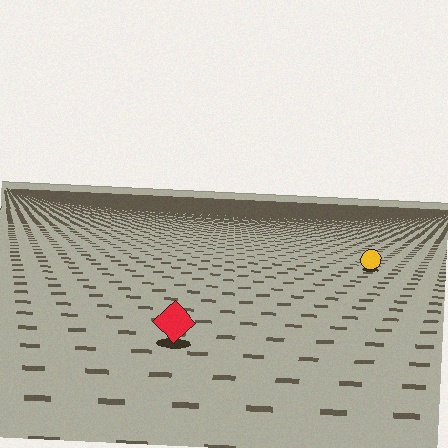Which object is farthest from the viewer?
The yellow circle is farthest from the viewer. It appears smaller and the ground texture around it is denser.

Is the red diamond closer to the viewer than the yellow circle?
Yes. The red diamond is closer — you can tell from the texture gradient: the ground texture is coarser near it.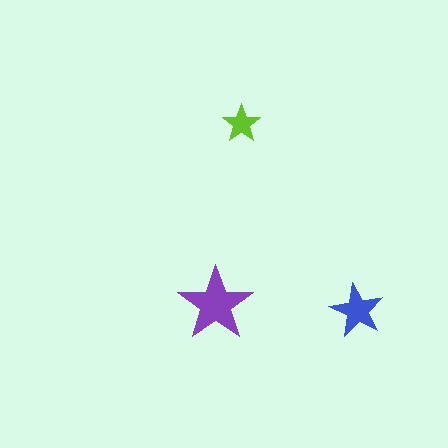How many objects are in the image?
There are 3 objects in the image.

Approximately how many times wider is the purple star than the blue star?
About 1.5 times wider.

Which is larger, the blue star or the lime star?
The blue one.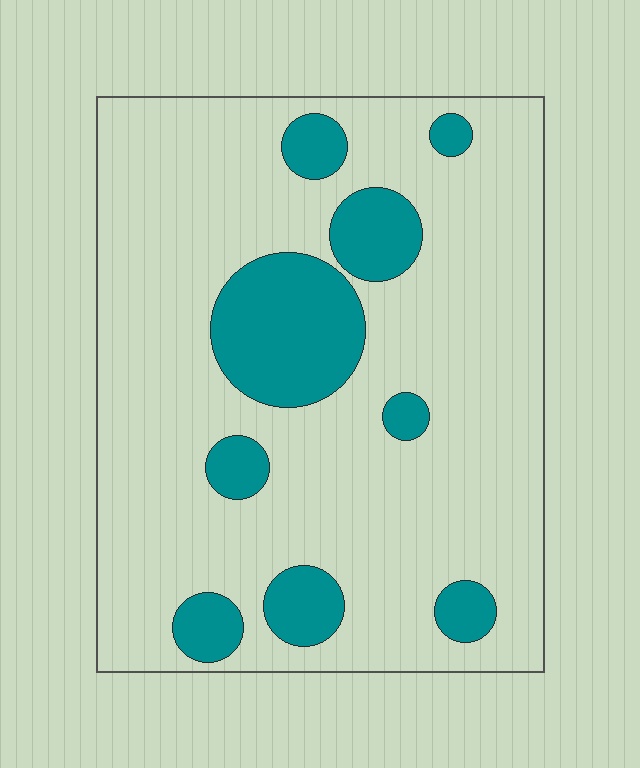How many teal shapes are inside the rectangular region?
9.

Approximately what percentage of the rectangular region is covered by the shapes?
Approximately 20%.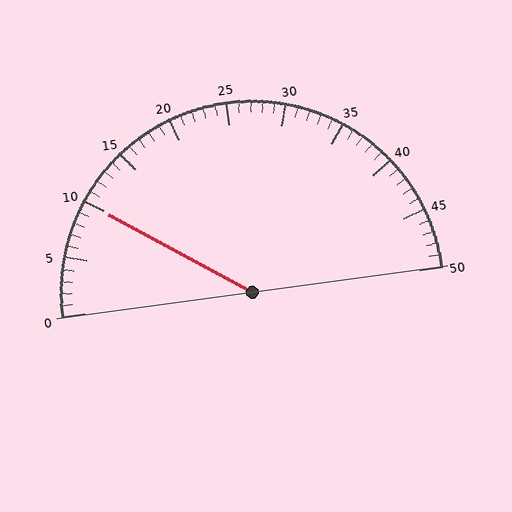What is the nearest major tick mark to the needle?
The nearest major tick mark is 10.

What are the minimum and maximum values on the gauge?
The gauge ranges from 0 to 50.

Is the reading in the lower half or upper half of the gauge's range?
The reading is in the lower half of the range (0 to 50).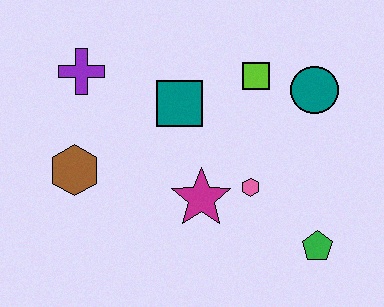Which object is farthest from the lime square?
The brown hexagon is farthest from the lime square.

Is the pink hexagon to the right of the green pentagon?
No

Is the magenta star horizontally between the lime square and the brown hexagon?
Yes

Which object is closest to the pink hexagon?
The magenta star is closest to the pink hexagon.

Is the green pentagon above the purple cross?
No